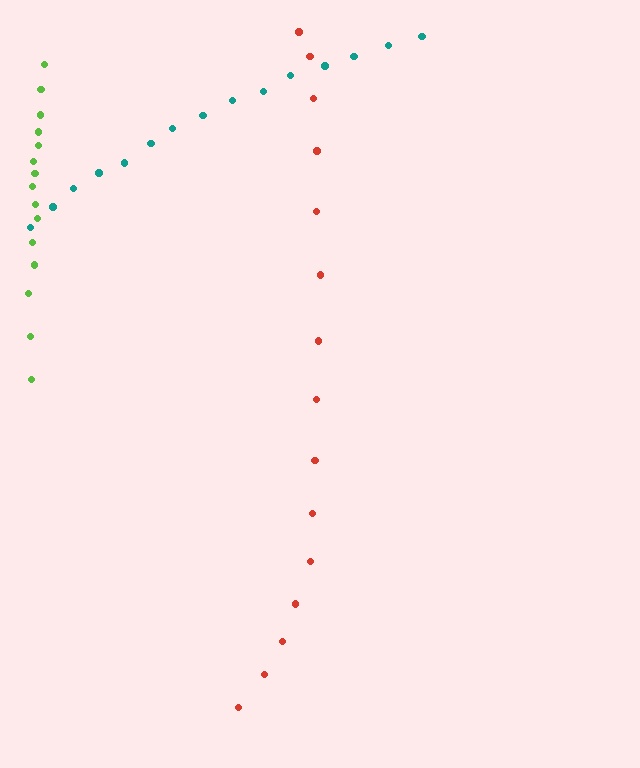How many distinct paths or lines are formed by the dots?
There are 3 distinct paths.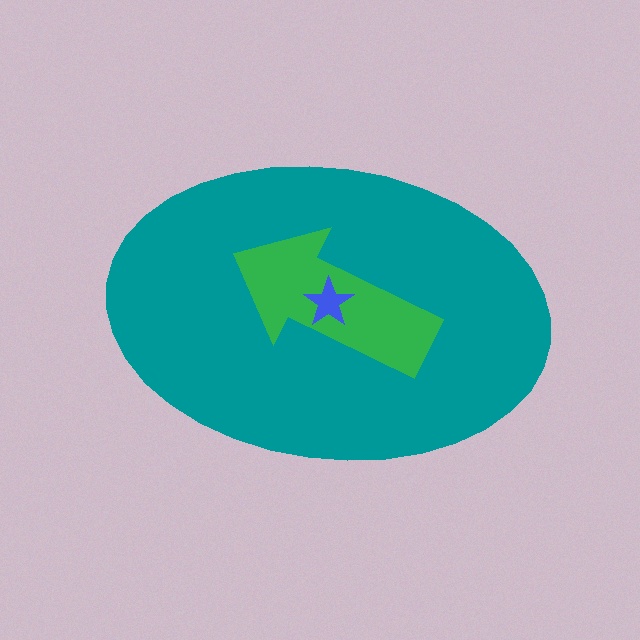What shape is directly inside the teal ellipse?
The green arrow.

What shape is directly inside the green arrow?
The blue star.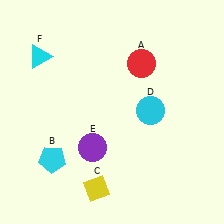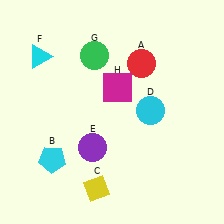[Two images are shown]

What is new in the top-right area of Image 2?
A magenta square (H) was added in the top-right area of Image 2.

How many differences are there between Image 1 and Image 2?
There are 2 differences between the two images.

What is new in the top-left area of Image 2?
A green circle (G) was added in the top-left area of Image 2.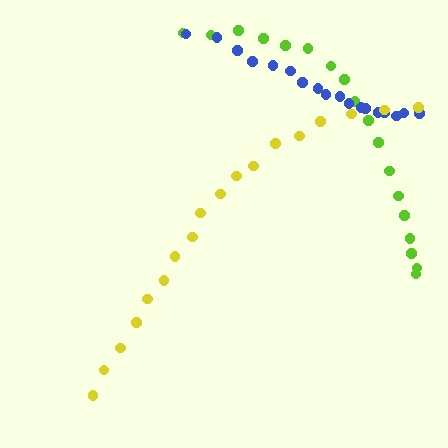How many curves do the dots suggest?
There are 3 distinct paths.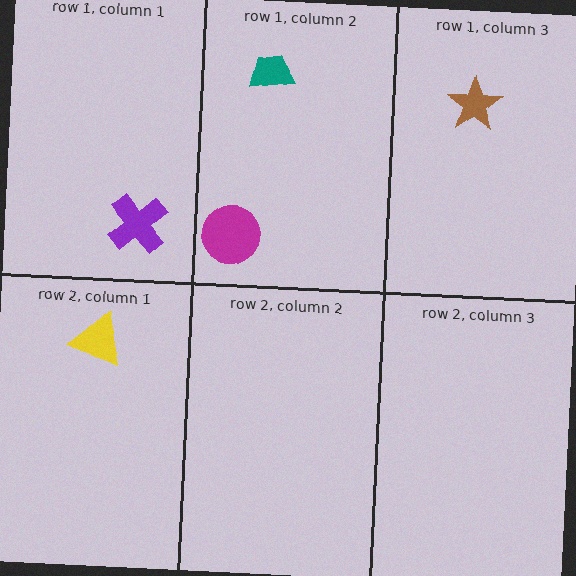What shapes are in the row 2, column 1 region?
The yellow triangle.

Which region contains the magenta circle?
The row 1, column 2 region.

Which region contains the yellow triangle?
The row 2, column 1 region.